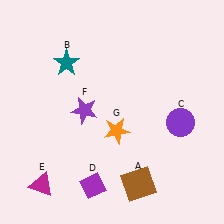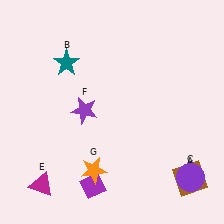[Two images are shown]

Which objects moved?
The objects that moved are: the brown square (A), the purple circle (C), the orange star (G).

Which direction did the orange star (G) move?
The orange star (G) moved down.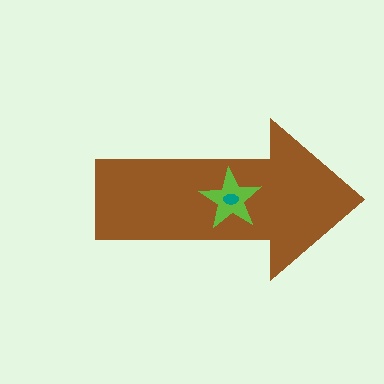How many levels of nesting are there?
3.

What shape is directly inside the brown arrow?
The lime star.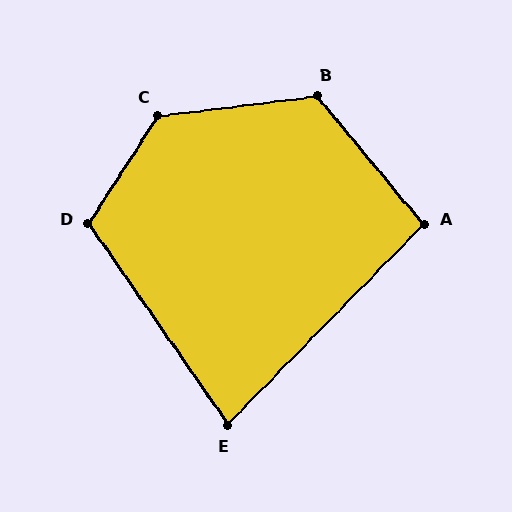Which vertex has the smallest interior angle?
E, at approximately 79 degrees.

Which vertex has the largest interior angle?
C, at approximately 130 degrees.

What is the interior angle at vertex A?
Approximately 96 degrees (obtuse).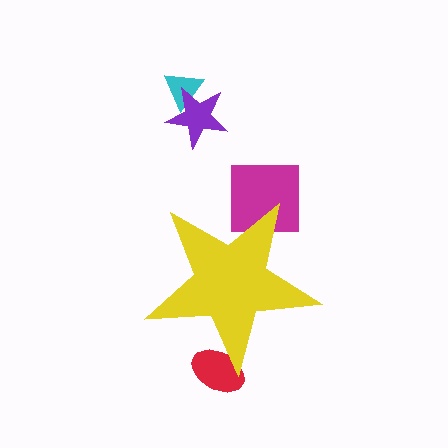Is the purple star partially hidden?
No, the purple star is fully visible.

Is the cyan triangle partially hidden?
No, the cyan triangle is fully visible.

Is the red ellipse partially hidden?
Yes, the red ellipse is partially hidden behind the yellow star.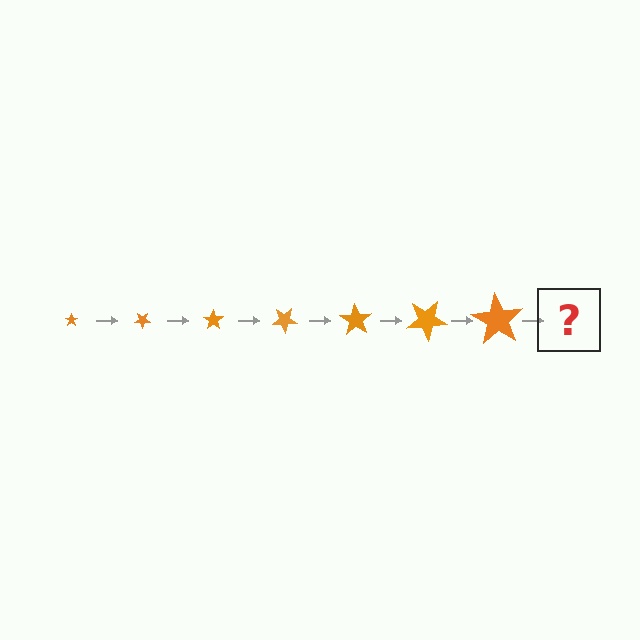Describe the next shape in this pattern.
It should be a star, larger than the previous one and rotated 245 degrees from the start.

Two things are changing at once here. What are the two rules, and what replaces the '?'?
The two rules are that the star grows larger each step and it rotates 35 degrees each step. The '?' should be a star, larger than the previous one and rotated 245 degrees from the start.